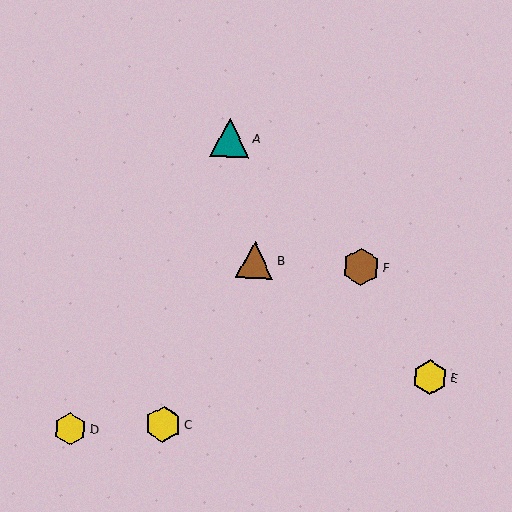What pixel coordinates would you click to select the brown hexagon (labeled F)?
Click at (361, 267) to select the brown hexagon F.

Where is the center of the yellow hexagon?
The center of the yellow hexagon is at (70, 429).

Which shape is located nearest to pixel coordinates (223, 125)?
The teal triangle (labeled A) at (230, 138) is nearest to that location.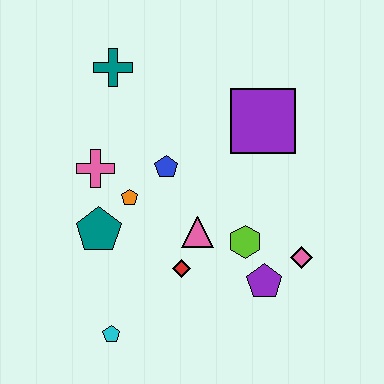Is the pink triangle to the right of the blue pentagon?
Yes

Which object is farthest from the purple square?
The cyan pentagon is farthest from the purple square.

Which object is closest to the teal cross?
The pink cross is closest to the teal cross.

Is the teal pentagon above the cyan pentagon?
Yes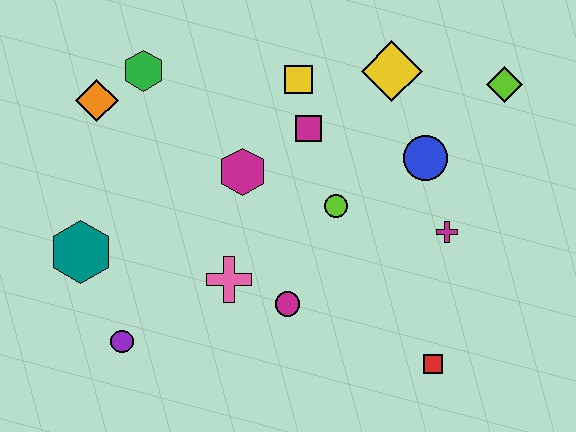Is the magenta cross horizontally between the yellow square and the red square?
No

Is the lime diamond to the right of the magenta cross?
Yes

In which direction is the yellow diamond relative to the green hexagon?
The yellow diamond is to the right of the green hexagon.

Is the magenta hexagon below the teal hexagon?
No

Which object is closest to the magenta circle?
The pink cross is closest to the magenta circle.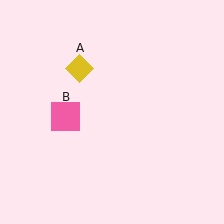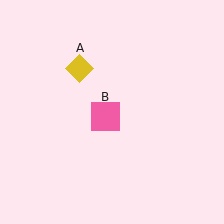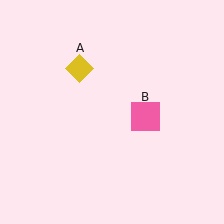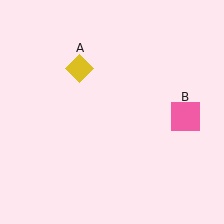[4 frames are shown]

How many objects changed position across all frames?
1 object changed position: pink square (object B).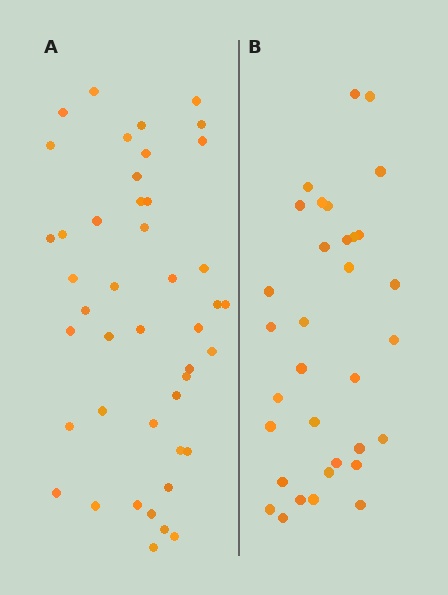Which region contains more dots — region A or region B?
Region A (the left region) has more dots.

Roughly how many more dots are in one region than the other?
Region A has roughly 12 or so more dots than region B.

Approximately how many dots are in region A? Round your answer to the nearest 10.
About 40 dots. (The exact count is 44, which rounds to 40.)